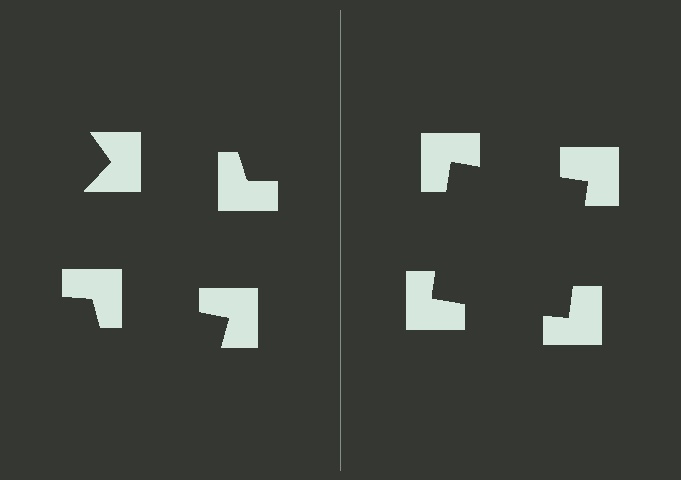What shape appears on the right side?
An illusory square.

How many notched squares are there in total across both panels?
8 — 4 on each side.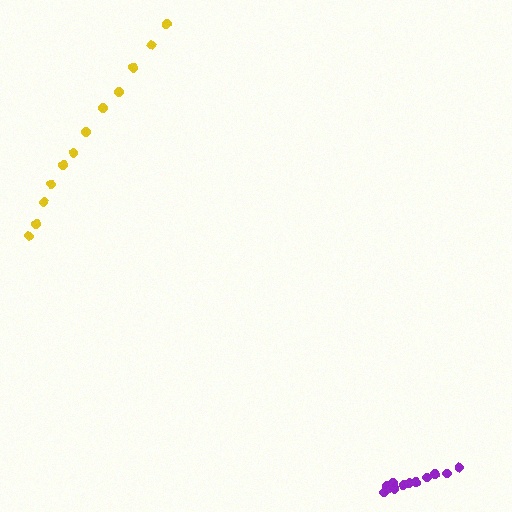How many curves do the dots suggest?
There are 2 distinct paths.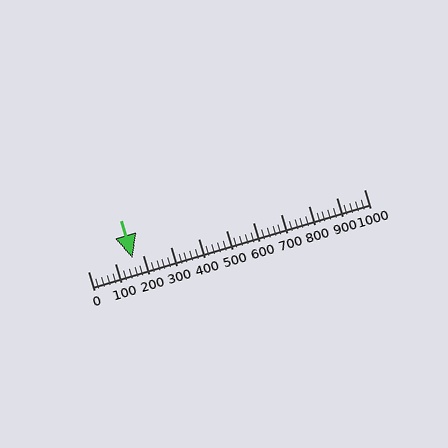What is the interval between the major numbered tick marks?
The major tick marks are spaced 100 units apart.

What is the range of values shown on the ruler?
The ruler shows values from 0 to 1000.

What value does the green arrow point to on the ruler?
The green arrow points to approximately 162.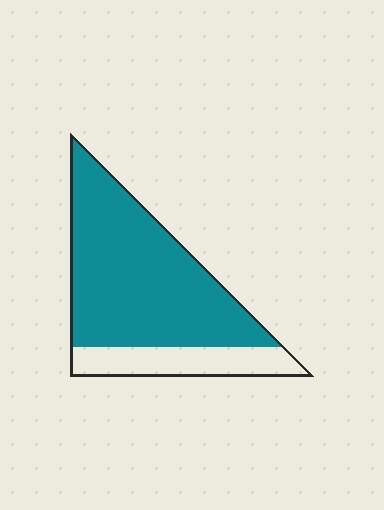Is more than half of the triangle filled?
Yes.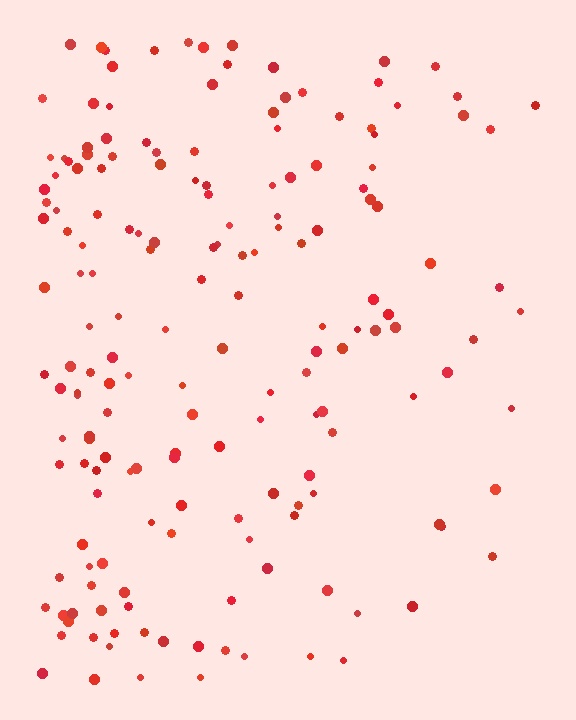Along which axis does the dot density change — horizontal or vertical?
Horizontal.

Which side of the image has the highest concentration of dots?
The left.